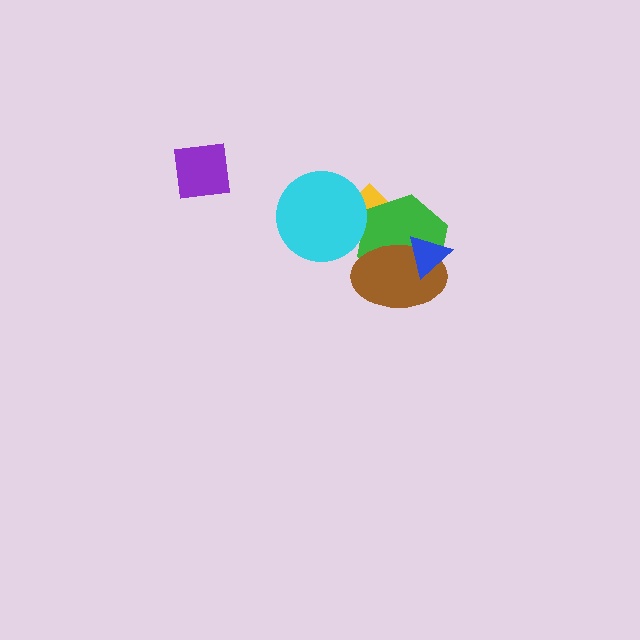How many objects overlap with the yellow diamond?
2 objects overlap with the yellow diamond.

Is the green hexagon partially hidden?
Yes, it is partially covered by another shape.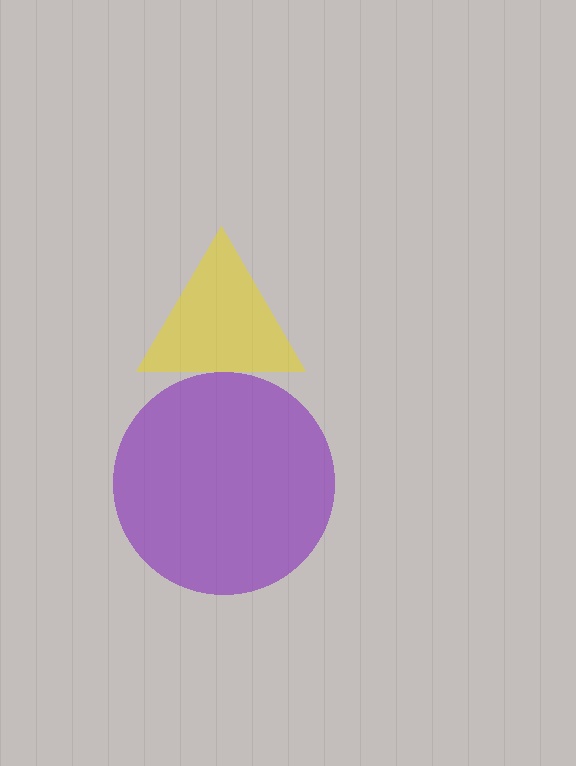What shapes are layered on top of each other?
The layered shapes are: a purple circle, a yellow triangle.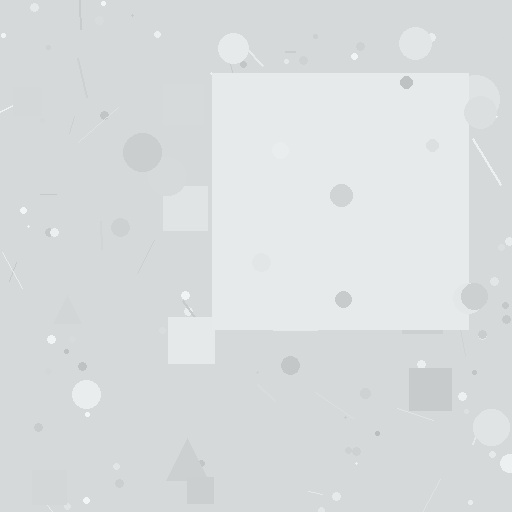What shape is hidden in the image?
A square is hidden in the image.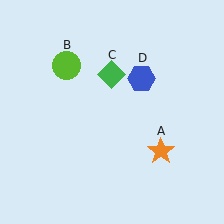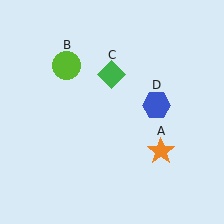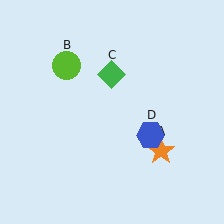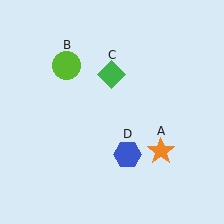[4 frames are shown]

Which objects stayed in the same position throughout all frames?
Orange star (object A) and lime circle (object B) and green diamond (object C) remained stationary.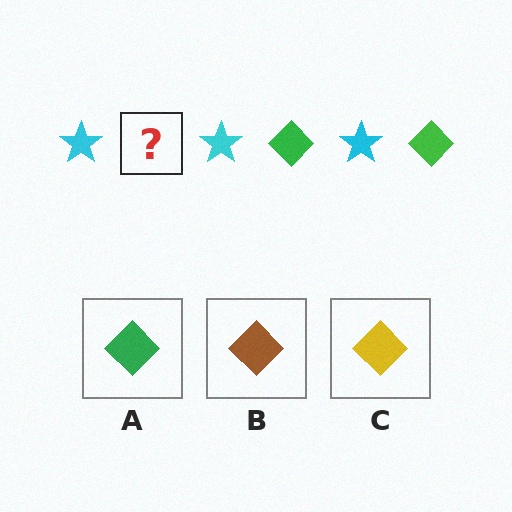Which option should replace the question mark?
Option A.